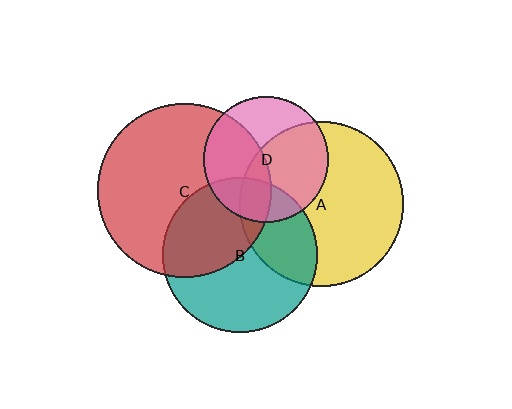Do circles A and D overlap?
Yes.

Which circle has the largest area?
Circle C (red).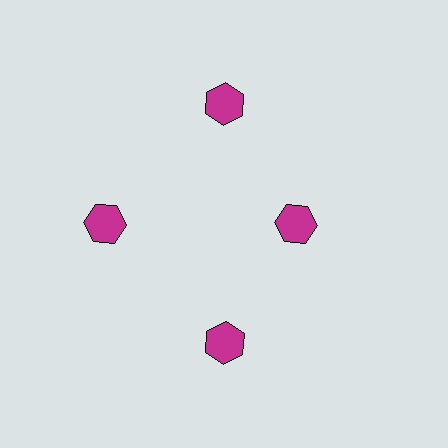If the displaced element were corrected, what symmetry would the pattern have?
It would have 4-fold rotational symmetry — the pattern would map onto itself every 90 degrees.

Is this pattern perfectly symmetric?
No. The 4 magenta hexagons are arranged in a ring, but one element near the 3 o'clock position is pulled inward toward the center, breaking the 4-fold rotational symmetry.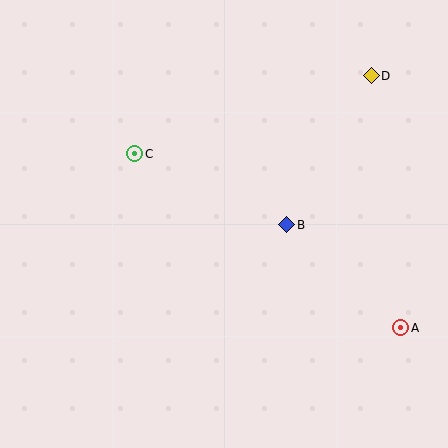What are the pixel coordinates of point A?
Point A is at (401, 328).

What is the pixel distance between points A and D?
The distance between A and D is 254 pixels.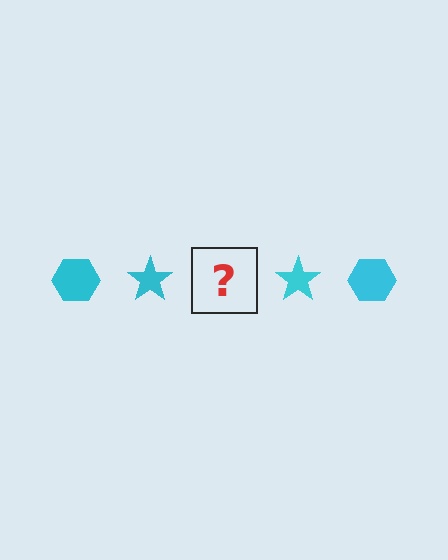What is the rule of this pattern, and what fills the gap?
The rule is that the pattern cycles through hexagon, star shapes in cyan. The gap should be filled with a cyan hexagon.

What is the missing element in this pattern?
The missing element is a cyan hexagon.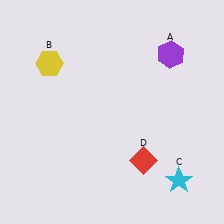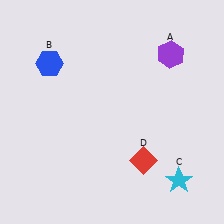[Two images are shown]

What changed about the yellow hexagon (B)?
In Image 1, B is yellow. In Image 2, it changed to blue.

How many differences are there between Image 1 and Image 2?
There is 1 difference between the two images.